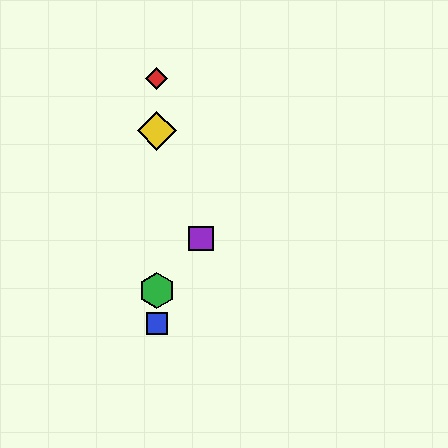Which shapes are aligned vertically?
The red diamond, the blue square, the green hexagon, the yellow diamond are aligned vertically.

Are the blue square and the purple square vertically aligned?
No, the blue square is at x≈157 and the purple square is at x≈201.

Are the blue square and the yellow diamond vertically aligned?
Yes, both are at x≈157.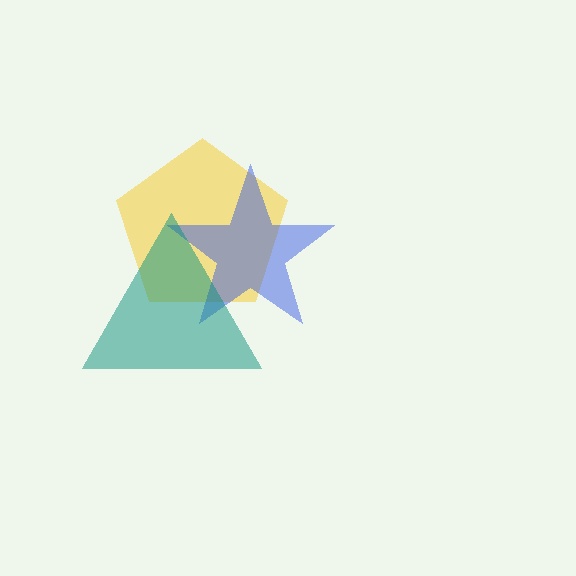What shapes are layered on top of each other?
The layered shapes are: a yellow pentagon, a blue star, a teal triangle.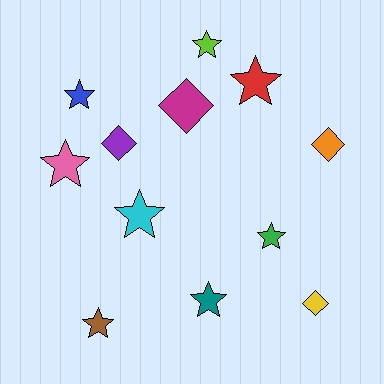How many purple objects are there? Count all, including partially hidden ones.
There is 1 purple object.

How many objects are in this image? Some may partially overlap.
There are 12 objects.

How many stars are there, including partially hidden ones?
There are 8 stars.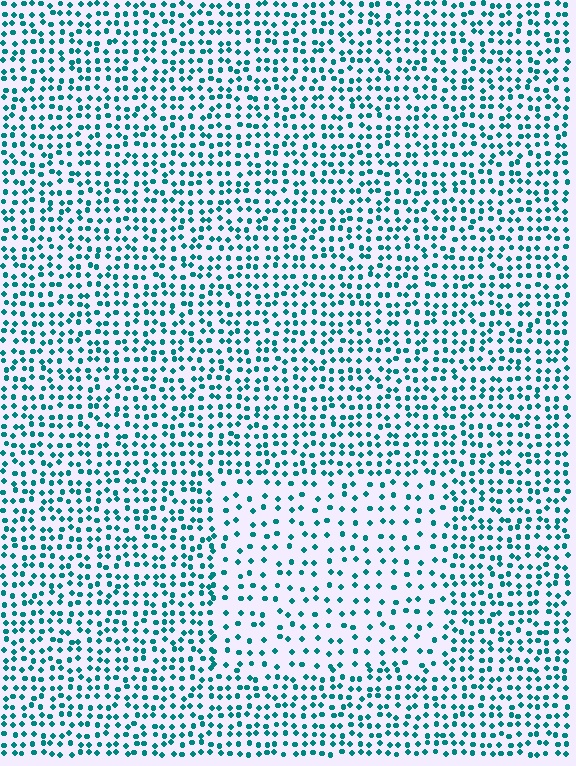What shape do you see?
I see a rectangle.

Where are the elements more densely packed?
The elements are more densely packed outside the rectangle boundary.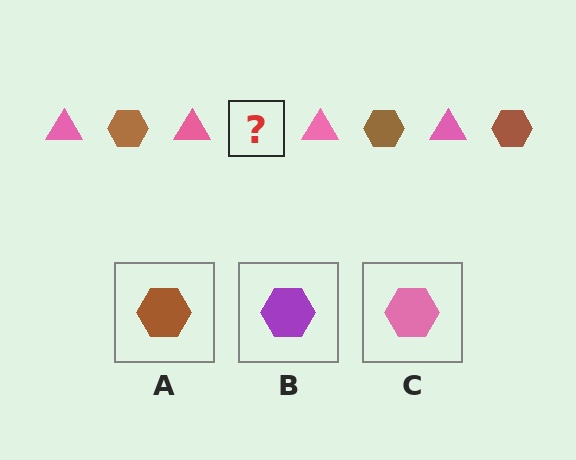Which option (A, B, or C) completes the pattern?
A.